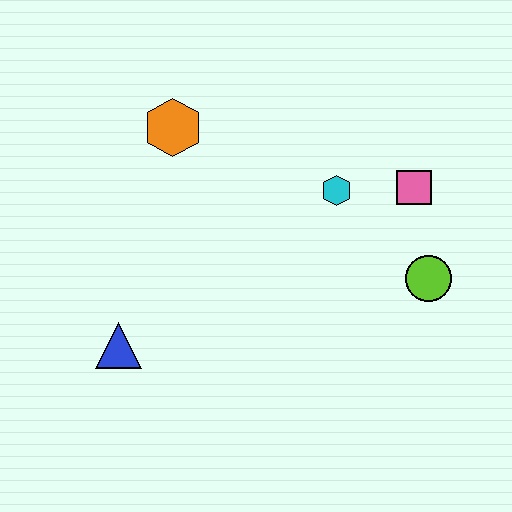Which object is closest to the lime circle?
The pink square is closest to the lime circle.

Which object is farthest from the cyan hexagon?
The blue triangle is farthest from the cyan hexagon.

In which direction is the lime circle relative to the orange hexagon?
The lime circle is to the right of the orange hexagon.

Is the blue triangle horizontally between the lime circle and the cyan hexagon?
No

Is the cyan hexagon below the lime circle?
No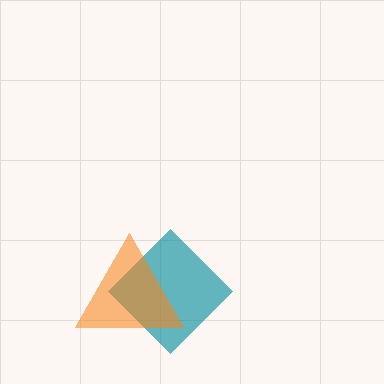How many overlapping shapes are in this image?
There are 2 overlapping shapes in the image.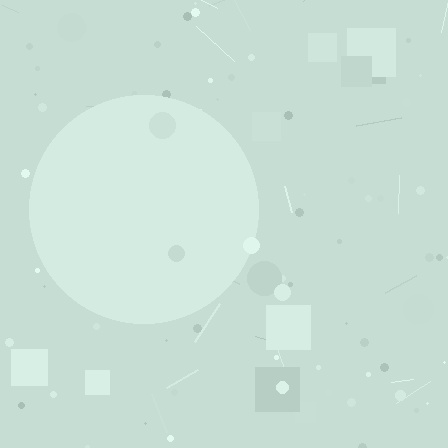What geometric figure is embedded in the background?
A circle is embedded in the background.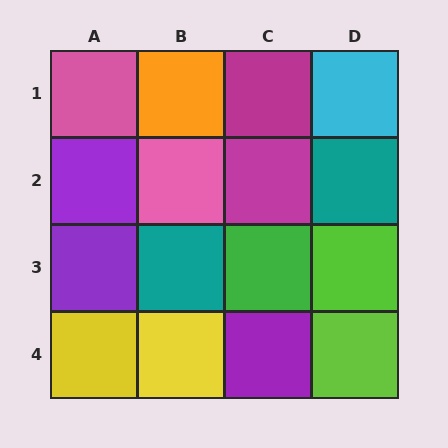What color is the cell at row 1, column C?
Magenta.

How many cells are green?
1 cell is green.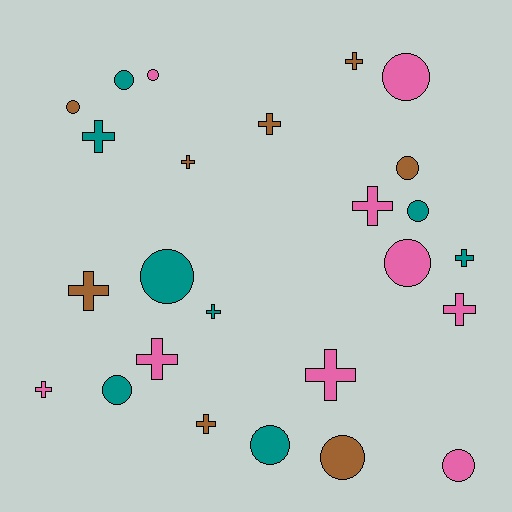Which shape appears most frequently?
Cross, with 13 objects.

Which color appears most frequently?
Pink, with 9 objects.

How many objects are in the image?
There are 25 objects.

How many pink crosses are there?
There are 5 pink crosses.